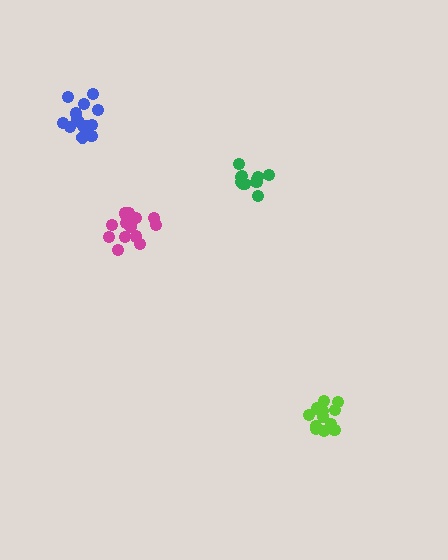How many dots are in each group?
Group 1: 14 dots, Group 2: 11 dots, Group 3: 12 dots, Group 4: 13 dots (50 total).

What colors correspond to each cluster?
The clusters are colored: blue, green, lime, magenta.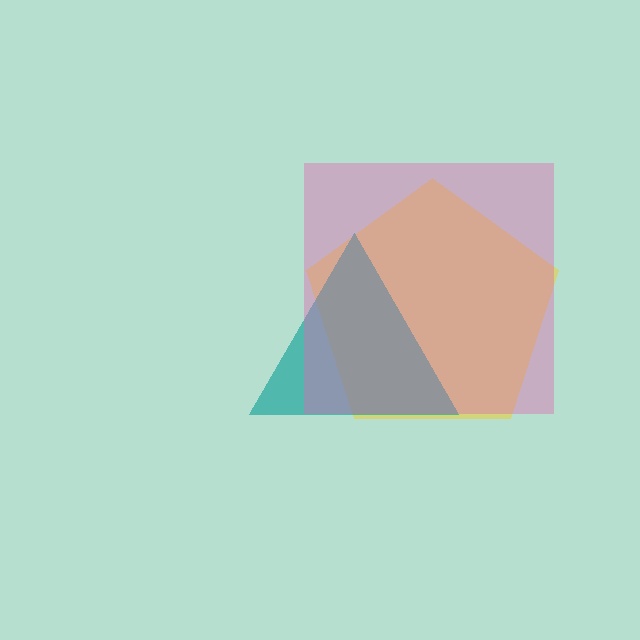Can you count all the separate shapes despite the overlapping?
Yes, there are 3 separate shapes.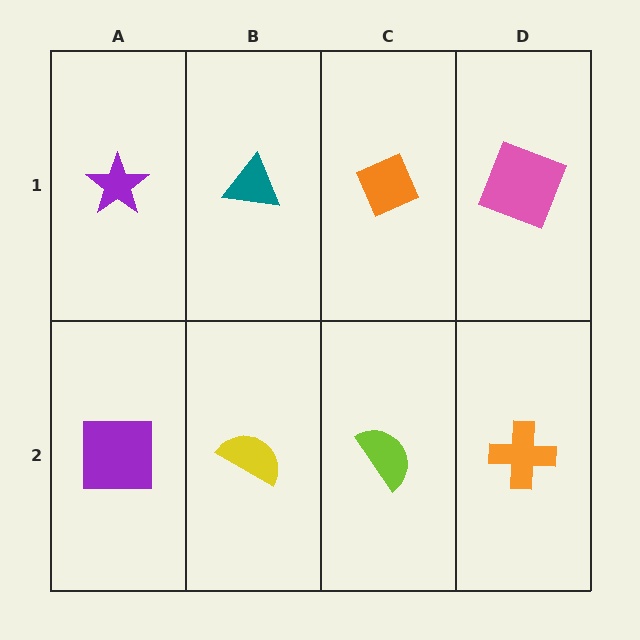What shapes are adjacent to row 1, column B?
A yellow semicircle (row 2, column B), a purple star (row 1, column A), an orange diamond (row 1, column C).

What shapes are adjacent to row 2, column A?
A purple star (row 1, column A), a yellow semicircle (row 2, column B).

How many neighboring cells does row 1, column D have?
2.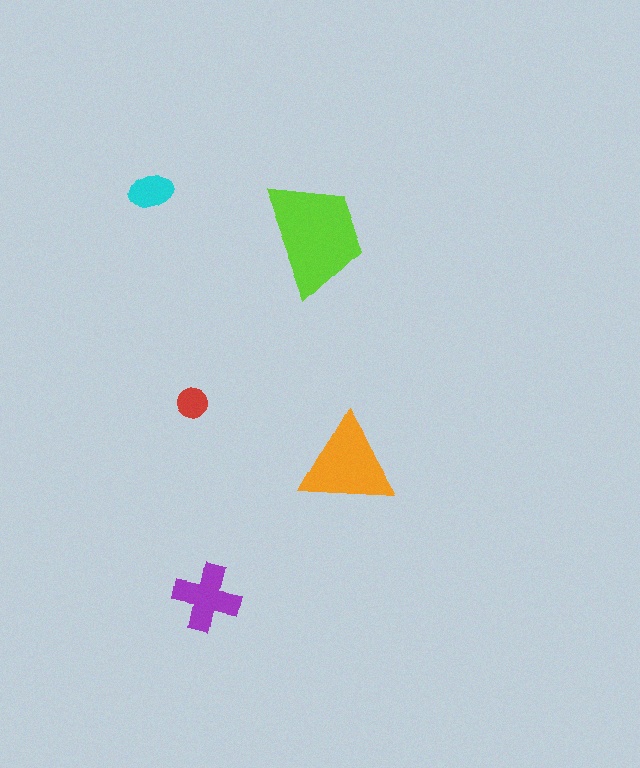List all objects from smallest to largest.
The red circle, the cyan ellipse, the purple cross, the orange triangle, the lime trapezoid.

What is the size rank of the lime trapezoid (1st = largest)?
1st.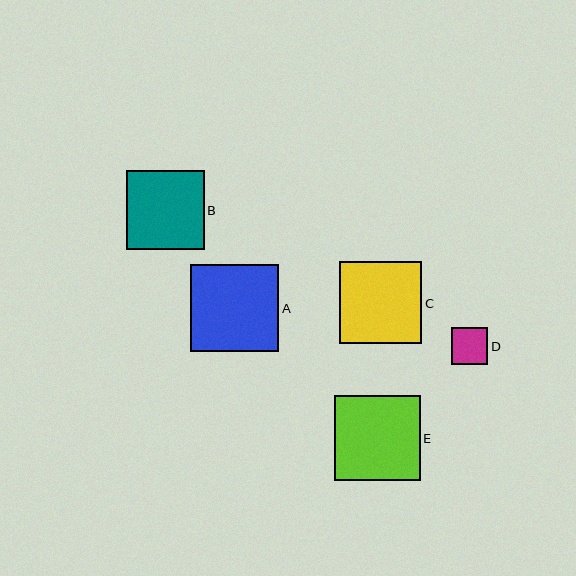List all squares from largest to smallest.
From largest to smallest: A, E, C, B, D.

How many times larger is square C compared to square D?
Square C is approximately 2.3 times the size of square D.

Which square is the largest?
Square A is the largest with a size of approximately 88 pixels.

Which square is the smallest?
Square D is the smallest with a size of approximately 36 pixels.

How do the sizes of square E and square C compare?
Square E and square C are approximately the same size.